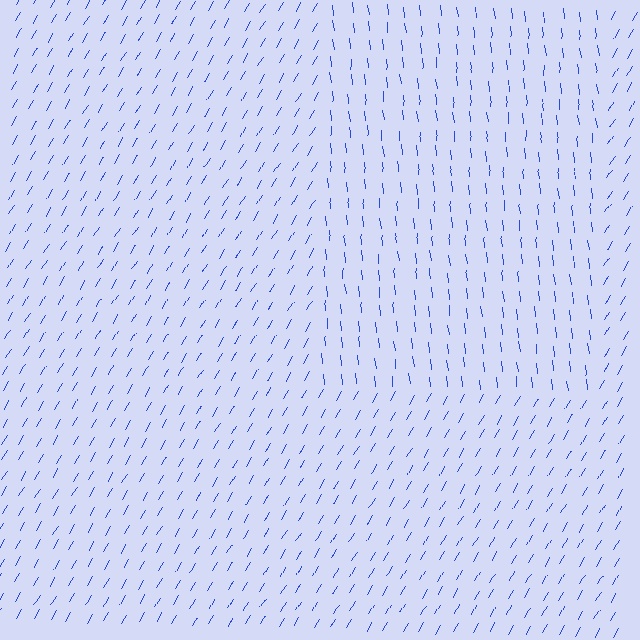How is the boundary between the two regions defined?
The boundary is defined purely by a change in line orientation (approximately 37 degrees difference). All lines are the same color and thickness.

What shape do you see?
I see a rectangle.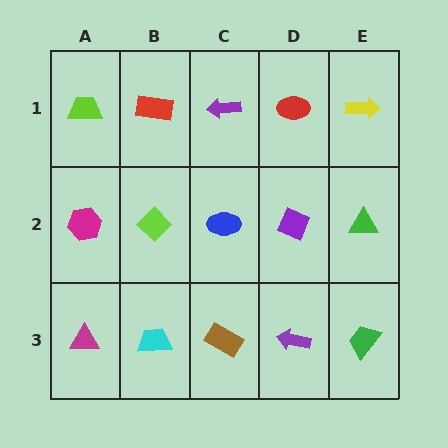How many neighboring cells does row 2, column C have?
4.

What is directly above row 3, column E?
A green triangle.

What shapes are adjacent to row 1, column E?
A green triangle (row 2, column E), a red ellipse (row 1, column D).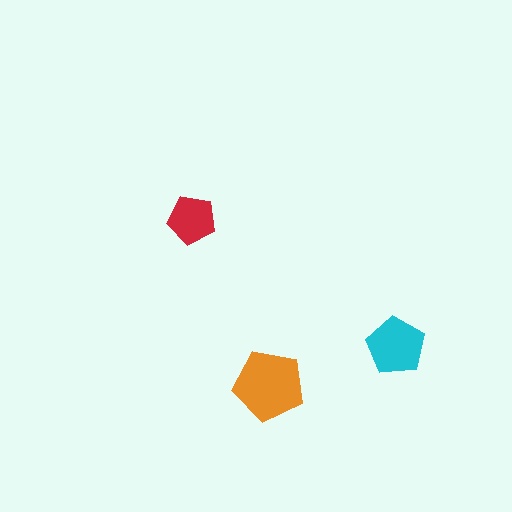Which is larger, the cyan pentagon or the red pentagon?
The cyan one.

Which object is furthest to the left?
The red pentagon is leftmost.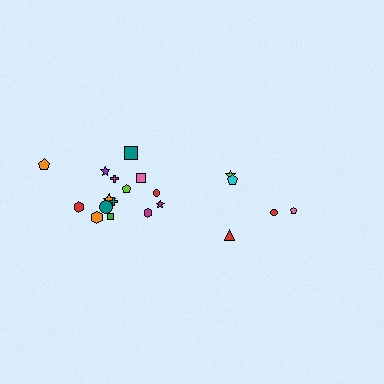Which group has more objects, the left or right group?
The left group.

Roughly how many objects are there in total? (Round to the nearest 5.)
Roughly 20 objects in total.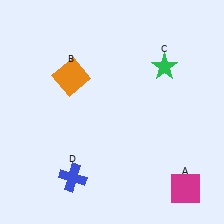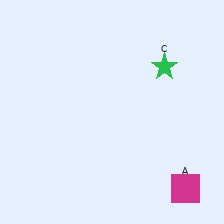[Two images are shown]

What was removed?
The blue cross (D), the orange square (B) were removed in Image 2.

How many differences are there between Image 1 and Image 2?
There are 2 differences between the two images.